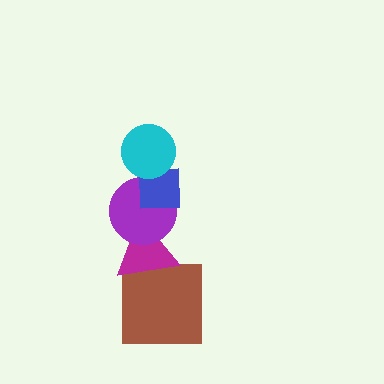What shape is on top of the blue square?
The cyan circle is on top of the blue square.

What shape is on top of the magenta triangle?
The purple circle is on top of the magenta triangle.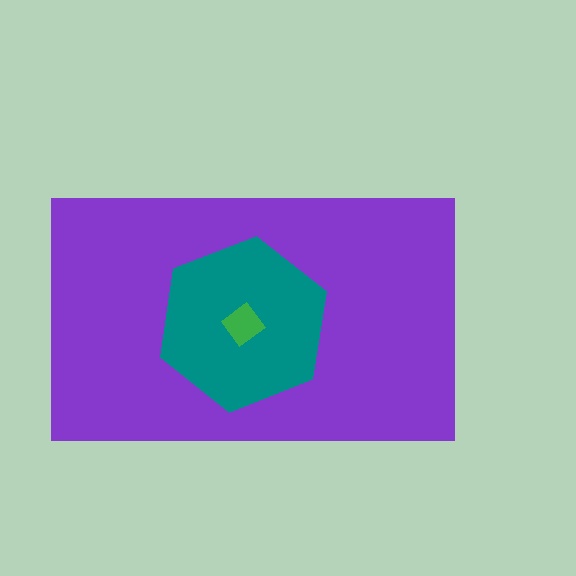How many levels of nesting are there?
3.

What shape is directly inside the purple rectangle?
The teal hexagon.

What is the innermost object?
The green diamond.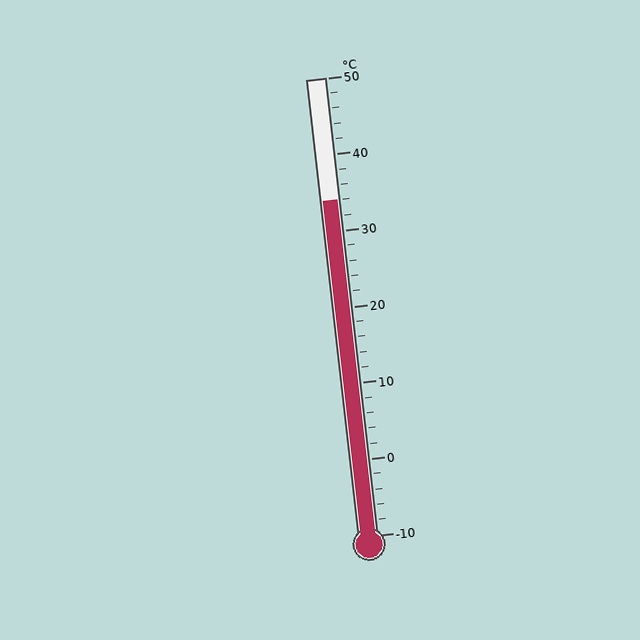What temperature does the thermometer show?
The thermometer shows approximately 34°C.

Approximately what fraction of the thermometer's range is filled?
The thermometer is filled to approximately 75% of its range.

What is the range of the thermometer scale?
The thermometer scale ranges from -10°C to 50°C.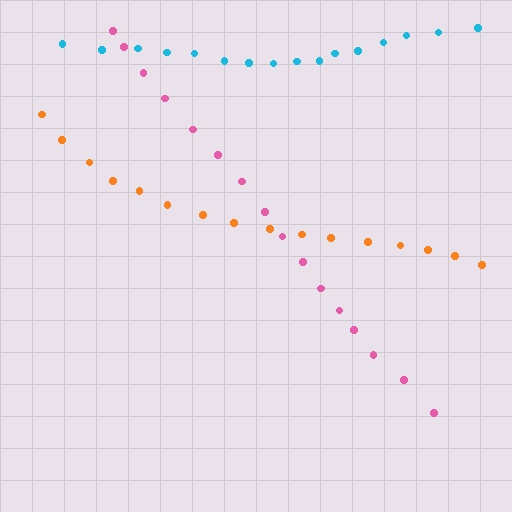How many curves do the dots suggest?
There are 3 distinct paths.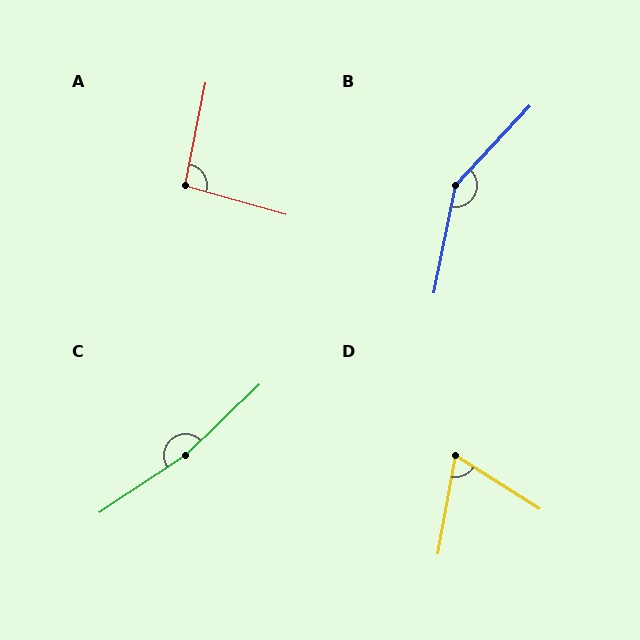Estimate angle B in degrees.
Approximately 148 degrees.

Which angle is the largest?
C, at approximately 170 degrees.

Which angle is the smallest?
D, at approximately 68 degrees.